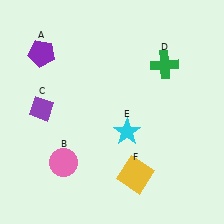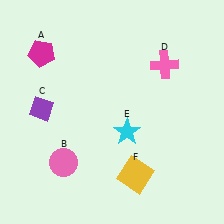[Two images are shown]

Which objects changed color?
A changed from purple to magenta. D changed from green to pink.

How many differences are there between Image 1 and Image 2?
There are 2 differences between the two images.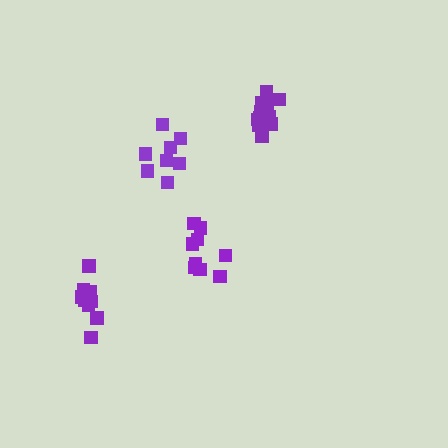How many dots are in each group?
Group 1: 9 dots, Group 2: 11 dots, Group 3: 9 dots, Group 4: 8 dots (37 total).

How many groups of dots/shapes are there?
There are 4 groups.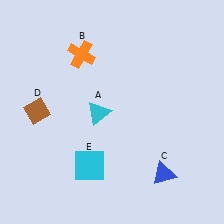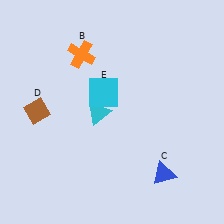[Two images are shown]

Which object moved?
The cyan square (E) moved up.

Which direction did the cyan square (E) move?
The cyan square (E) moved up.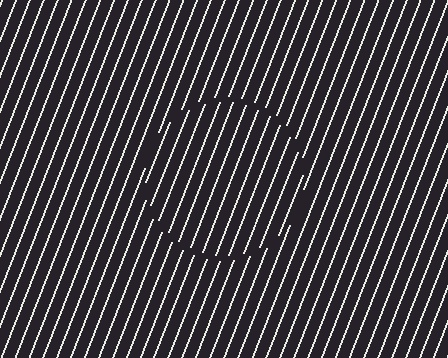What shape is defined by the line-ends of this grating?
An illusory circle. The interior of the shape contains the same grating, shifted by half a period — the contour is defined by the phase discontinuity where line-ends from the inner and outer gratings abut.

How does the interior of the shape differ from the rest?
The interior of the shape contains the same grating, shifted by half a period — the contour is defined by the phase discontinuity where line-ends from the inner and outer gratings abut.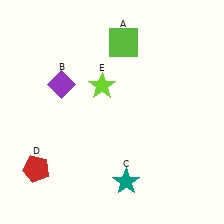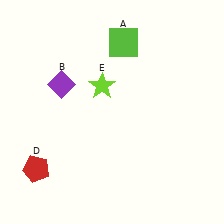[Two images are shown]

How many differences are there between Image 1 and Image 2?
There is 1 difference between the two images.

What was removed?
The teal star (C) was removed in Image 2.